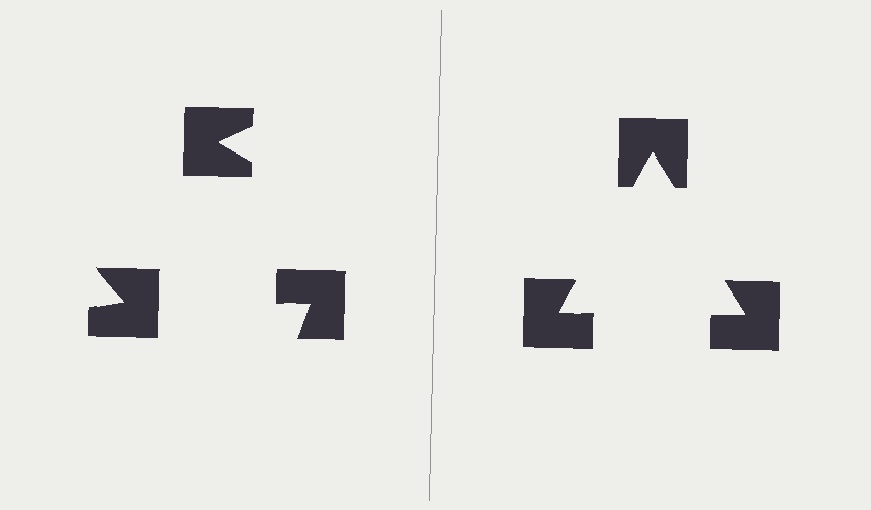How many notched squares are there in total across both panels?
6 — 3 on each side.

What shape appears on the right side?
An illusory triangle.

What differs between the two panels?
The notched squares are positioned identically on both sides; only the wedge orientations differ. On the right they align to a triangle; on the left they are misaligned.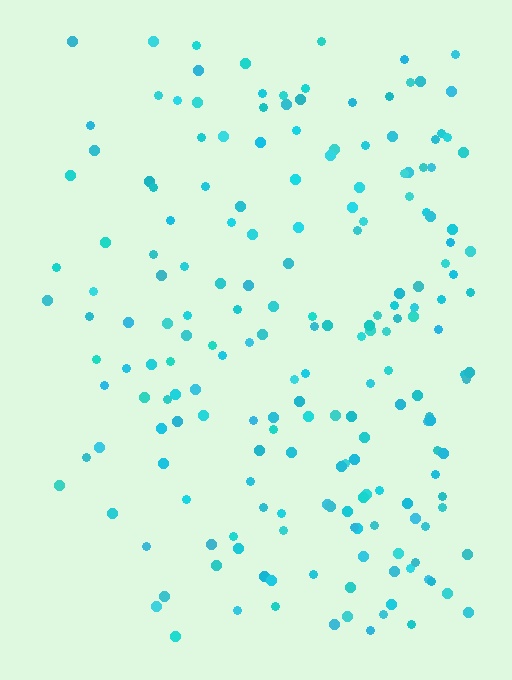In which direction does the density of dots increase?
From left to right, with the right side densest.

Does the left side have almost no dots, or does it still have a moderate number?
Still a moderate number, just noticeably fewer than the right.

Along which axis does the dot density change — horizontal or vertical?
Horizontal.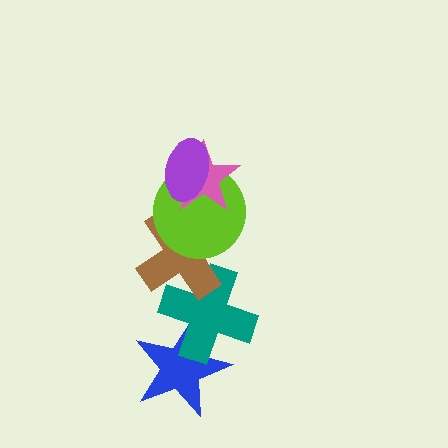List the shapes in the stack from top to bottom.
From top to bottom: the purple ellipse, the pink star, the lime circle, the brown cross, the teal cross, the blue star.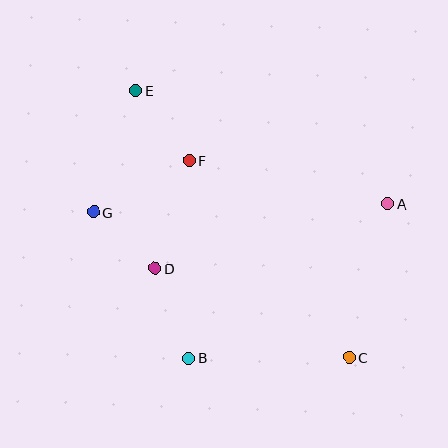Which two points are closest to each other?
Points D and G are closest to each other.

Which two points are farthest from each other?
Points C and E are farthest from each other.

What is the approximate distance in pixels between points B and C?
The distance between B and C is approximately 161 pixels.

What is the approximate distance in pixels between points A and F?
The distance between A and F is approximately 203 pixels.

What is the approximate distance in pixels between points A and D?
The distance between A and D is approximately 241 pixels.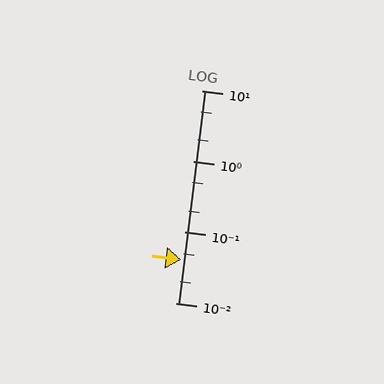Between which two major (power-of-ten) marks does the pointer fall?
The pointer is between 0.01 and 0.1.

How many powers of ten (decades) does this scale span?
The scale spans 3 decades, from 0.01 to 10.